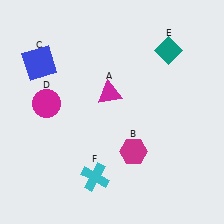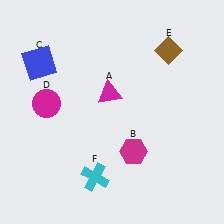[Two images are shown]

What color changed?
The diamond (E) changed from teal in Image 1 to brown in Image 2.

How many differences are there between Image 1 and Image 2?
There is 1 difference between the two images.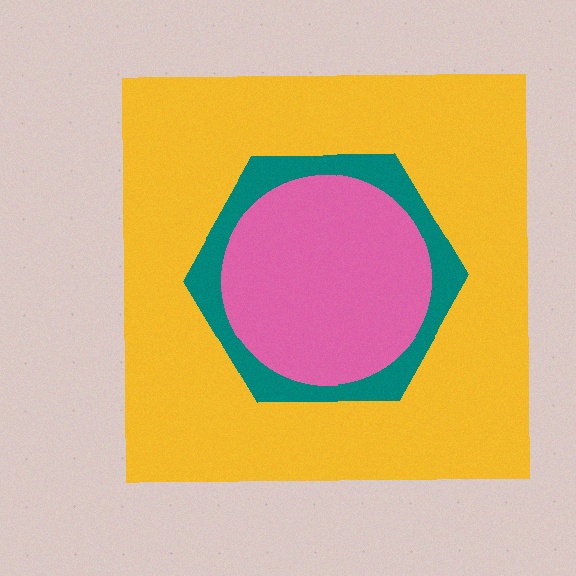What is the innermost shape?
The pink circle.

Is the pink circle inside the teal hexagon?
Yes.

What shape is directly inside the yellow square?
The teal hexagon.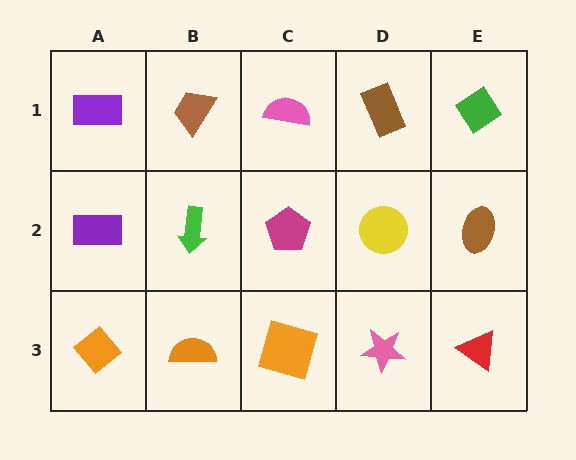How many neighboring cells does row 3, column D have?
3.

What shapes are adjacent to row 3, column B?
A green arrow (row 2, column B), an orange diamond (row 3, column A), an orange square (row 3, column C).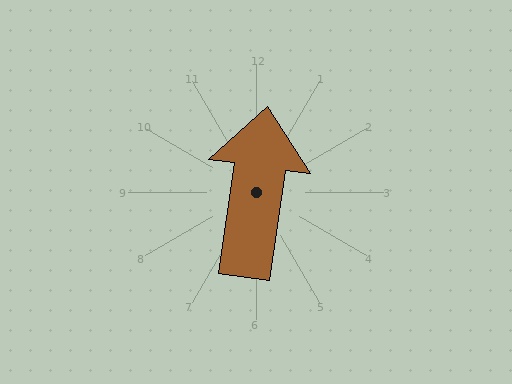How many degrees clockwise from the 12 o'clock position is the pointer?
Approximately 8 degrees.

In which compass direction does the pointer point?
North.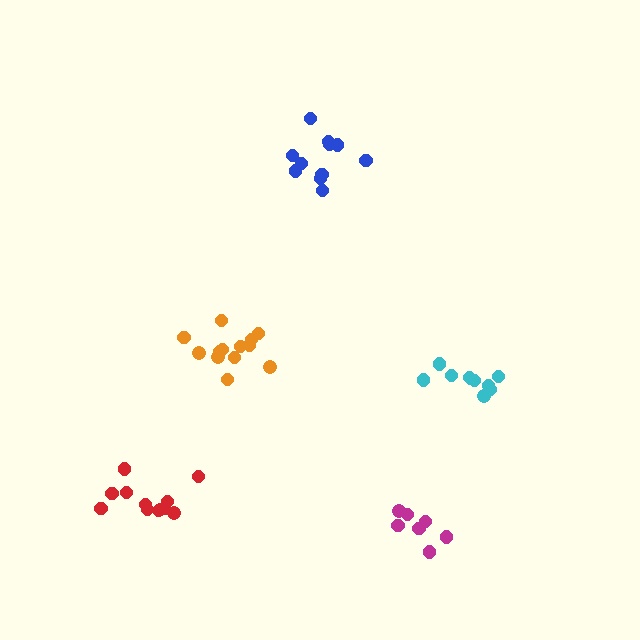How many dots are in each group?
Group 1: 12 dots, Group 2: 11 dots, Group 3: 13 dots, Group 4: 10 dots, Group 5: 8 dots (54 total).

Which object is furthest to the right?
The cyan cluster is rightmost.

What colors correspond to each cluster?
The clusters are colored: red, blue, orange, cyan, magenta.